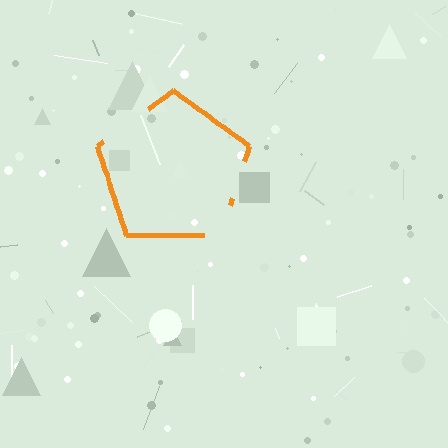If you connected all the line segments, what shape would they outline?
They would outline a pentagon.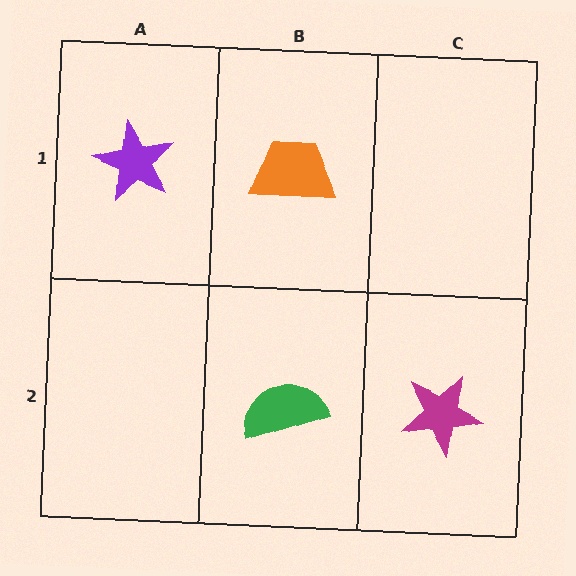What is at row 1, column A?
A purple star.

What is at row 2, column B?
A green semicircle.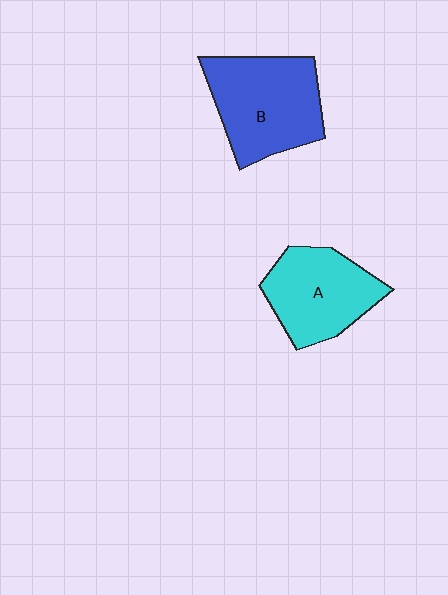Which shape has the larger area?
Shape B (blue).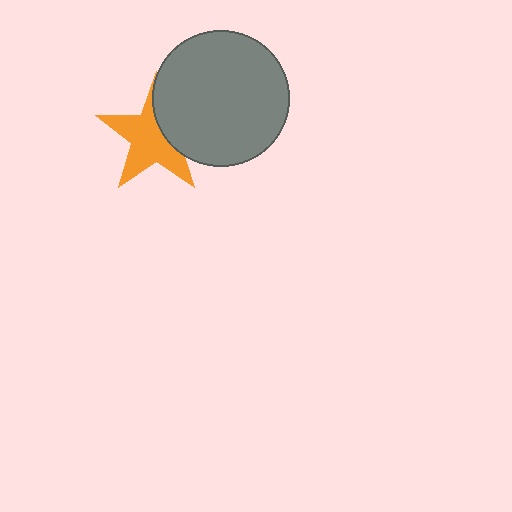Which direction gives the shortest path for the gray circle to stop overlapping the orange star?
Moving right gives the shortest separation.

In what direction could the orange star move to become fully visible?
The orange star could move left. That would shift it out from behind the gray circle entirely.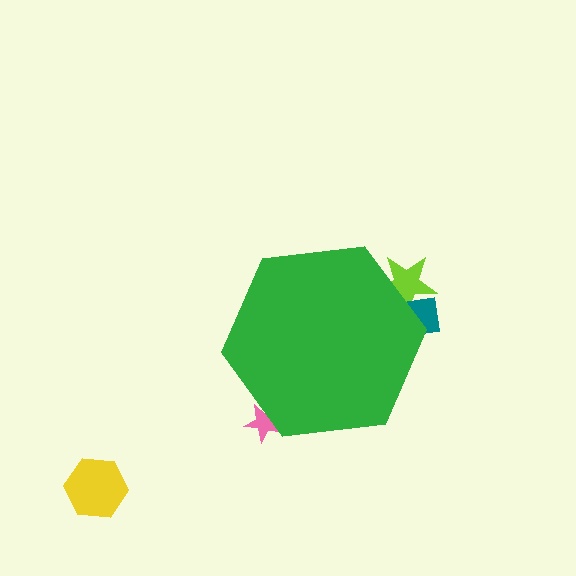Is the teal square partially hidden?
Yes, the teal square is partially hidden behind the green hexagon.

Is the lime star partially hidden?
Yes, the lime star is partially hidden behind the green hexagon.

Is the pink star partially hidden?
Yes, the pink star is partially hidden behind the green hexagon.